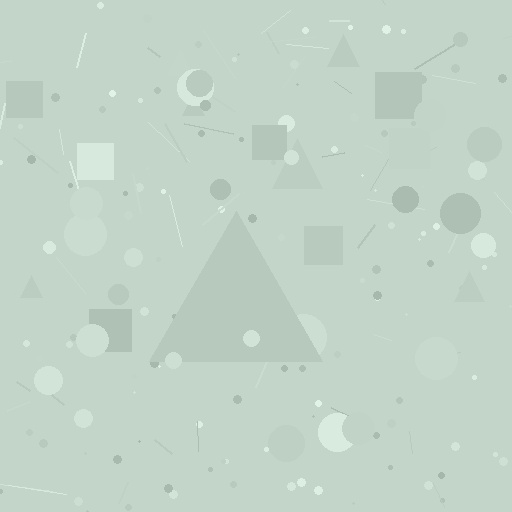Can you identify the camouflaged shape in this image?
The camouflaged shape is a triangle.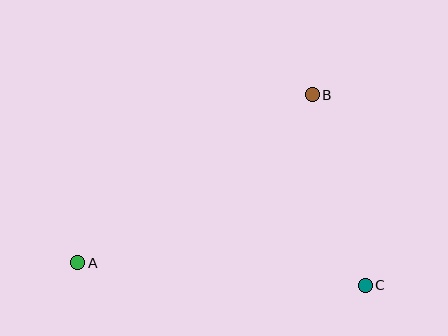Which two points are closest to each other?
Points B and C are closest to each other.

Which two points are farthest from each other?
Points A and C are farthest from each other.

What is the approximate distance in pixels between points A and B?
The distance between A and B is approximately 288 pixels.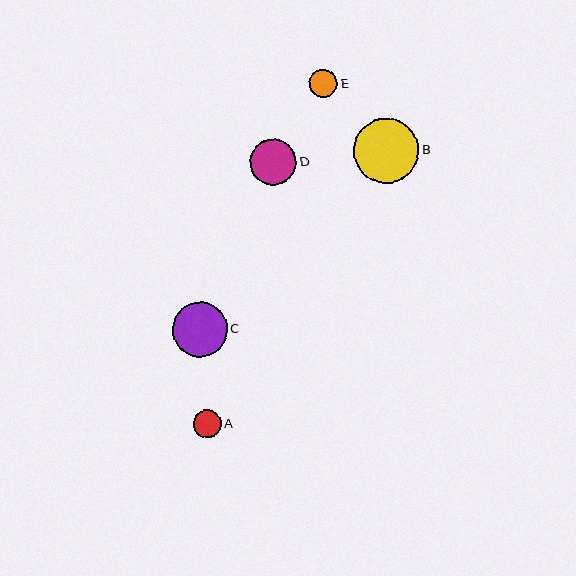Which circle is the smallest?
Circle E is the smallest with a size of approximately 28 pixels.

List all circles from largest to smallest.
From largest to smallest: B, C, D, A, E.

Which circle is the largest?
Circle B is the largest with a size of approximately 65 pixels.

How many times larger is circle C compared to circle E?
Circle C is approximately 2.0 times the size of circle E.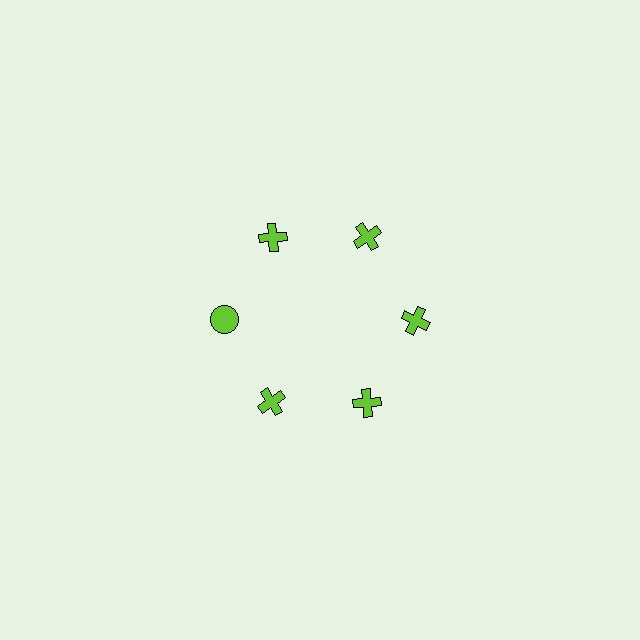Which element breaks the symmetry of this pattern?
The lime circle at roughly the 9 o'clock position breaks the symmetry. All other shapes are lime crosses.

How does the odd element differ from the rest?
It has a different shape: circle instead of cross.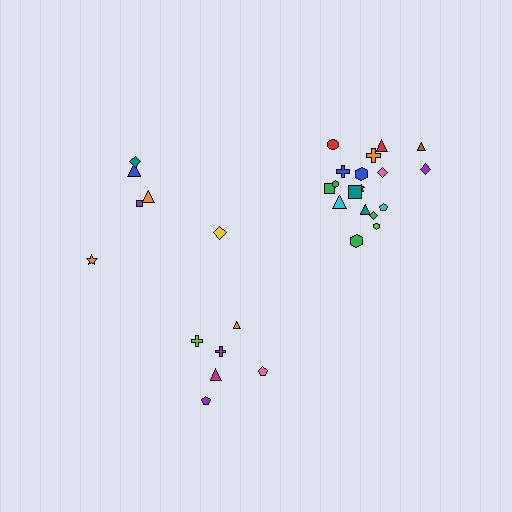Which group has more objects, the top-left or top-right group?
The top-right group.